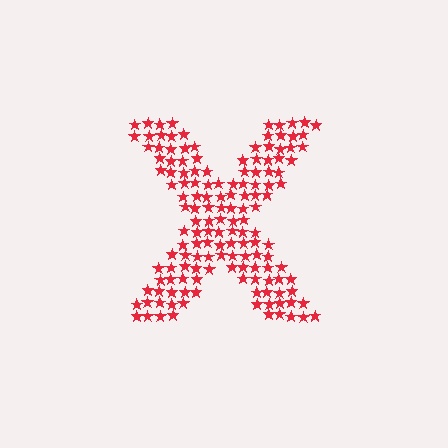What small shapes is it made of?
It is made of small stars.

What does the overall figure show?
The overall figure shows the letter X.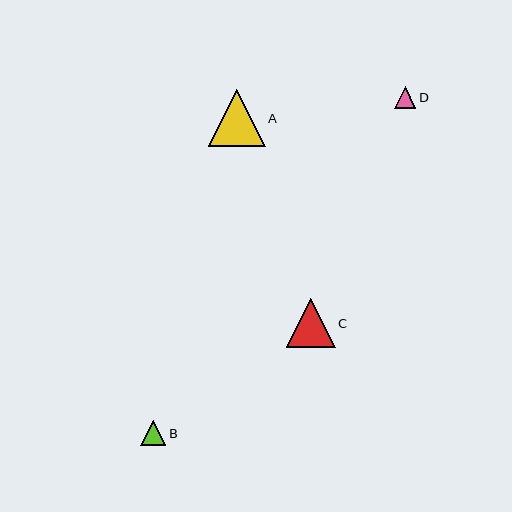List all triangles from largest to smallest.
From largest to smallest: A, C, B, D.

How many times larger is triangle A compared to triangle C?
Triangle A is approximately 1.2 times the size of triangle C.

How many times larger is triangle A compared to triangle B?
Triangle A is approximately 2.3 times the size of triangle B.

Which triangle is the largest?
Triangle A is the largest with a size of approximately 57 pixels.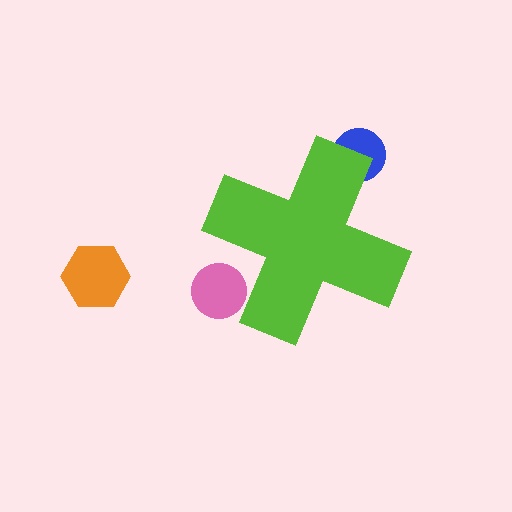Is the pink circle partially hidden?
Yes, the pink circle is partially hidden behind the lime cross.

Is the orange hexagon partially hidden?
No, the orange hexagon is fully visible.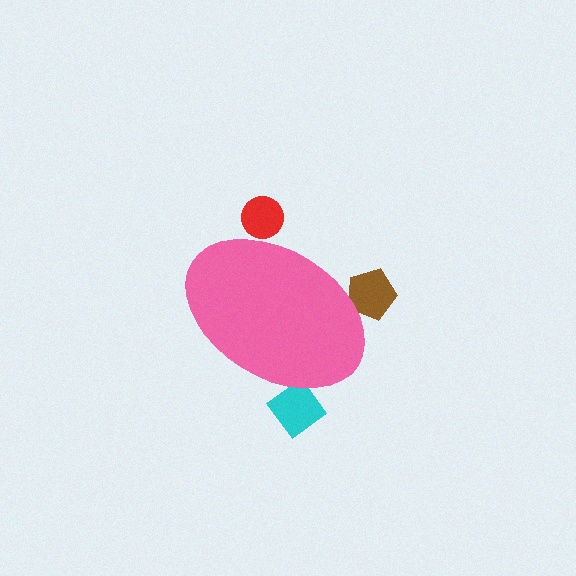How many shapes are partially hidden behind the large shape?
3 shapes are partially hidden.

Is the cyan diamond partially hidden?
Yes, the cyan diamond is partially hidden behind the pink ellipse.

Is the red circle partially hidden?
Yes, the red circle is partially hidden behind the pink ellipse.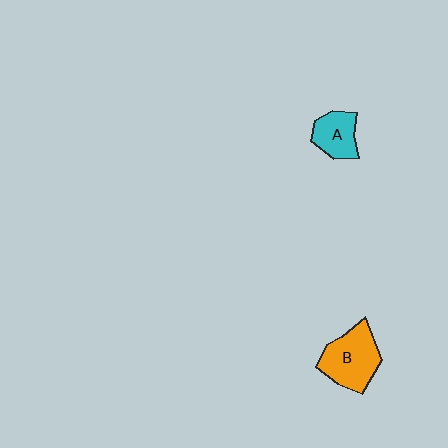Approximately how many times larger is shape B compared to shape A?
Approximately 1.6 times.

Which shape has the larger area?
Shape B (orange).